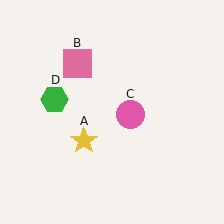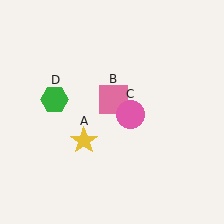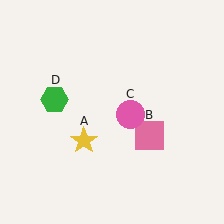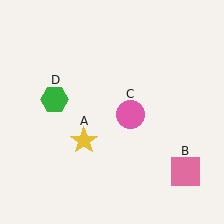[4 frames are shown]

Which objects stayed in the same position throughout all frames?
Yellow star (object A) and pink circle (object C) and green hexagon (object D) remained stationary.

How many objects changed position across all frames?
1 object changed position: pink square (object B).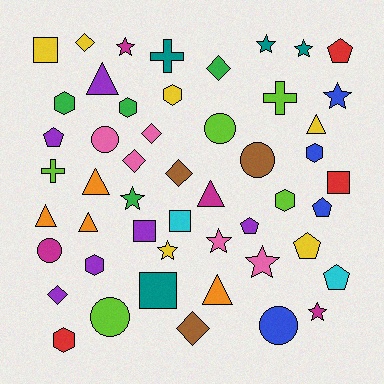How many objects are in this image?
There are 50 objects.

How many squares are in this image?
There are 5 squares.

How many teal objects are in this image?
There are 4 teal objects.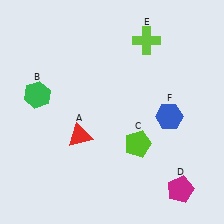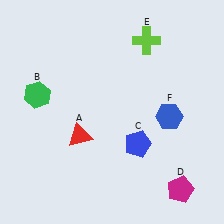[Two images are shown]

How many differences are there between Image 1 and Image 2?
There is 1 difference between the two images.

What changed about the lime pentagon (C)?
In Image 1, C is lime. In Image 2, it changed to blue.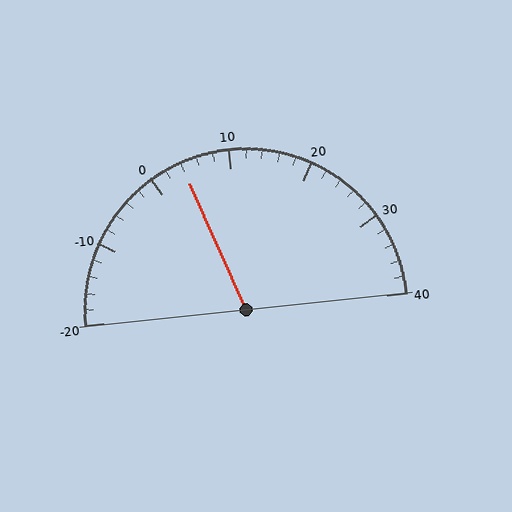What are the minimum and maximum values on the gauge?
The gauge ranges from -20 to 40.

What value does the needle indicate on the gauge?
The needle indicates approximately 4.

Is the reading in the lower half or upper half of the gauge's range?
The reading is in the lower half of the range (-20 to 40).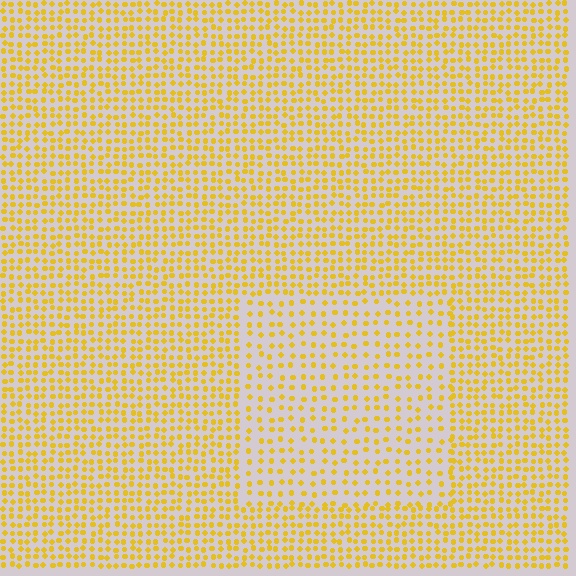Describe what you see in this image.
The image contains small yellow elements arranged at two different densities. A rectangle-shaped region is visible where the elements are less densely packed than the surrounding area.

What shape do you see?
I see a rectangle.